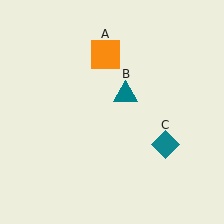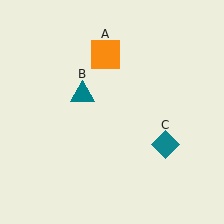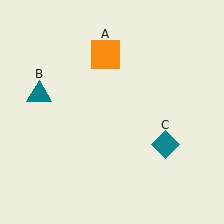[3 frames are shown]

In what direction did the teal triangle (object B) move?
The teal triangle (object B) moved left.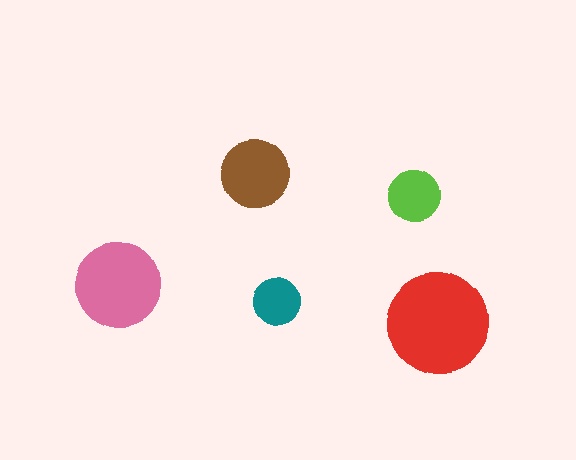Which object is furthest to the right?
The red circle is rightmost.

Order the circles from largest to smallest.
the red one, the pink one, the brown one, the lime one, the teal one.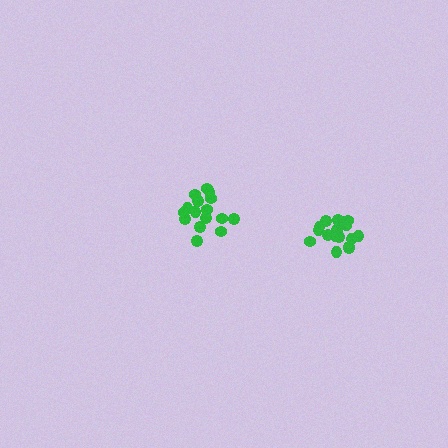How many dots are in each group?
Group 1: 16 dots, Group 2: 17 dots (33 total).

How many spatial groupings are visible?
There are 2 spatial groupings.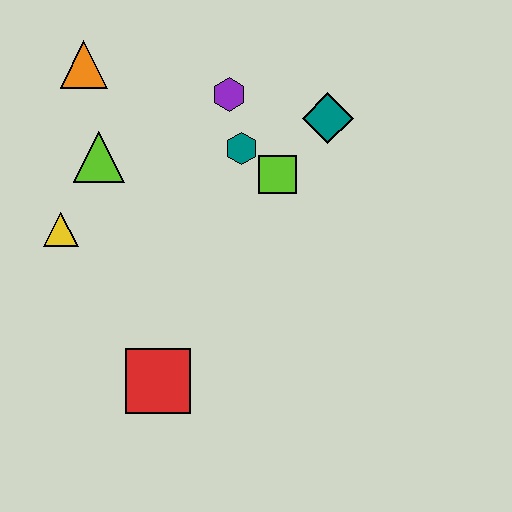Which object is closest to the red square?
The yellow triangle is closest to the red square.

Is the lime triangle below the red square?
No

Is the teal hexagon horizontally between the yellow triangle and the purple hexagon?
No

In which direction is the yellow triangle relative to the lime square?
The yellow triangle is to the left of the lime square.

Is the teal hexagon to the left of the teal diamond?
Yes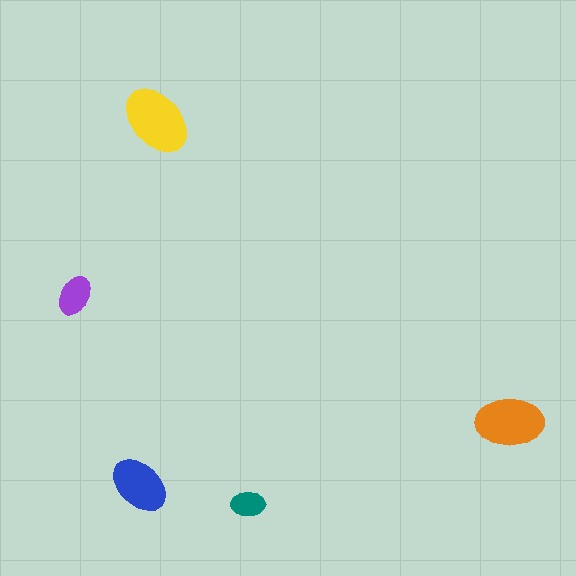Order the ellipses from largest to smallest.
the yellow one, the orange one, the blue one, the purple one, the teal one.